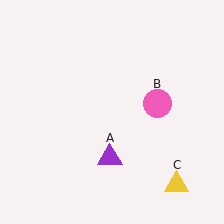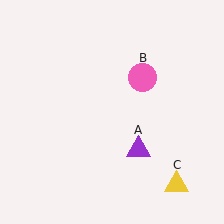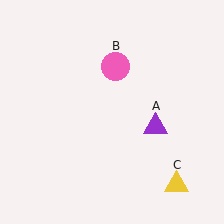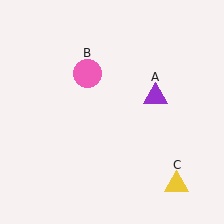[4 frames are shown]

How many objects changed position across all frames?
2 objects changed position: purple triangle (object A), pink circle (object B).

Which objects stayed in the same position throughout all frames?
Yellow triangle (object C) remained stationary.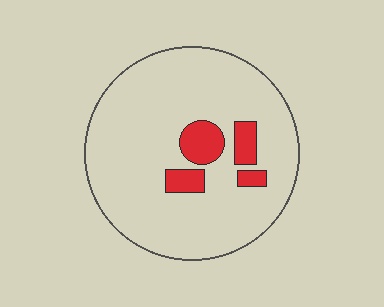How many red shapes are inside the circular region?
4.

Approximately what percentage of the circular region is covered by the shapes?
Approximately 10%.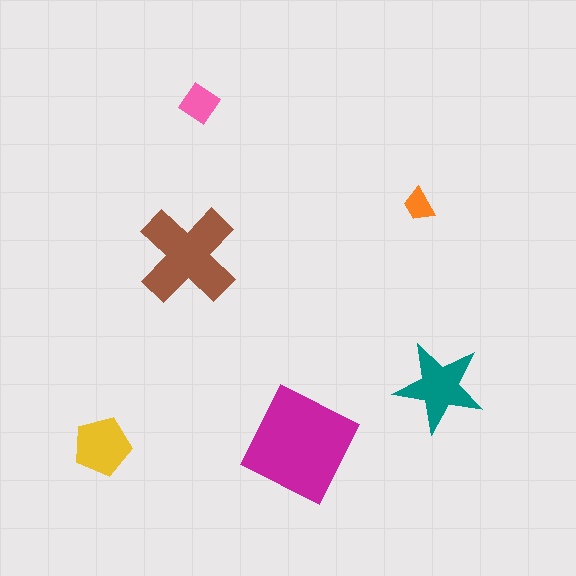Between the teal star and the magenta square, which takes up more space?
The magenta square.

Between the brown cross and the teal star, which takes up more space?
The brown cross.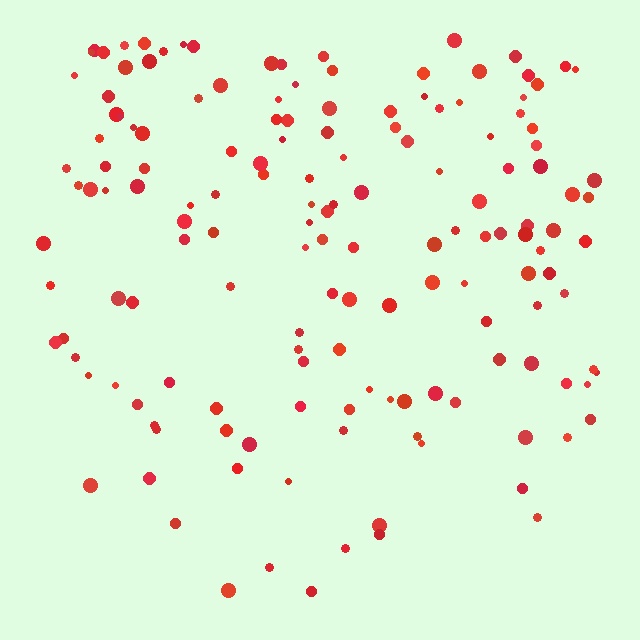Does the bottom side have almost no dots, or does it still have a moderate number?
Still a moderate number, just noticeably fewer than the top.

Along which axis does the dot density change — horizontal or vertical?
Vertical.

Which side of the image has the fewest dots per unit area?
The bottom.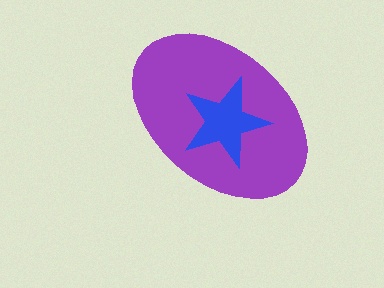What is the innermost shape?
The blue star.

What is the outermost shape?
The purple ellipse.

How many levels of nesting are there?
2.